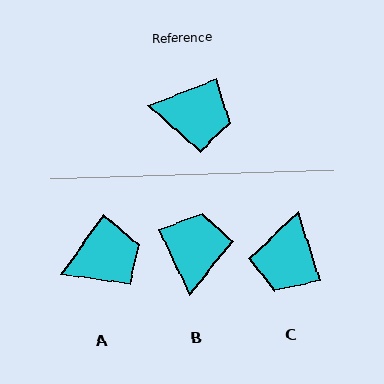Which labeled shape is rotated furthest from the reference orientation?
C, about 94 degrees away.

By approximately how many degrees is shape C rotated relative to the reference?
Approximately 94 degrees clockwise.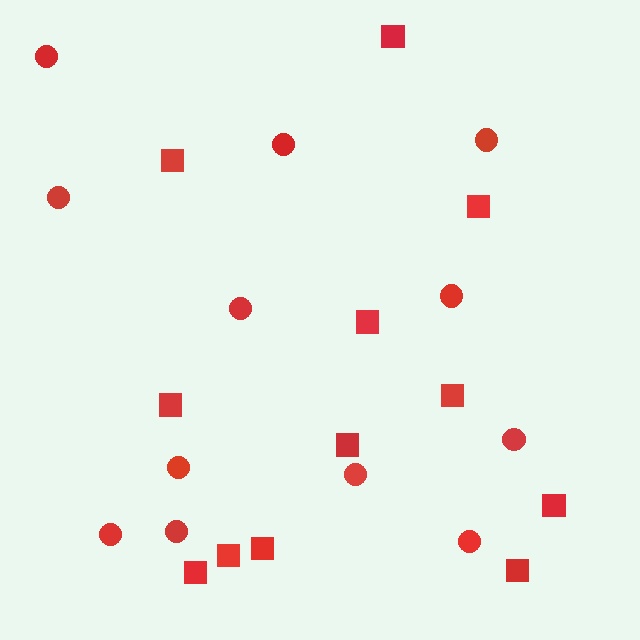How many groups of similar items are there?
There are 2 groups: one group of circles (12) and one group of squares (12).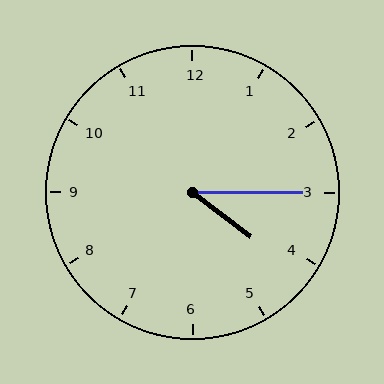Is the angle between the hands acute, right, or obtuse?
It is acute.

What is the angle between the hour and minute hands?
Approximately 38 degrees.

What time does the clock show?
4:15.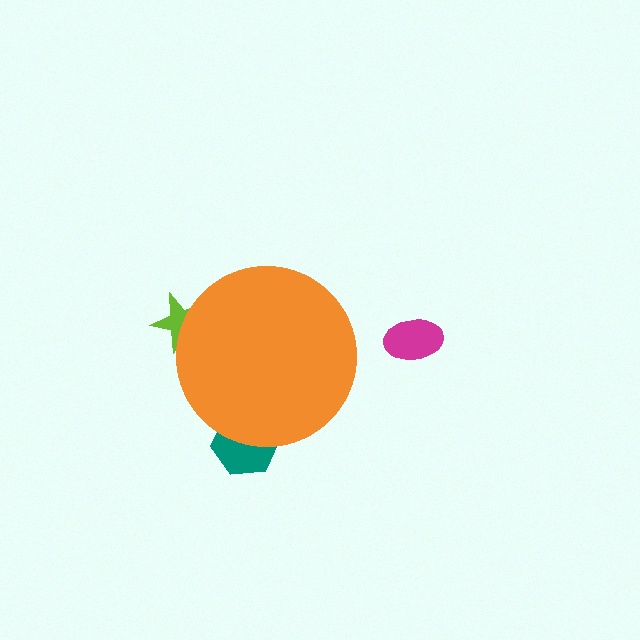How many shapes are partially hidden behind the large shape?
2 shapes are partially hidden.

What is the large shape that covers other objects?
An orange circle.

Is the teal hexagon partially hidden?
Yes, the teal hexagon is partially hidden behind the orange circle.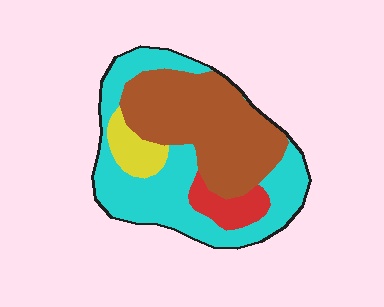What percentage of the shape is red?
Red covers around 10% of the shape.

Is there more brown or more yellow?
Brown.